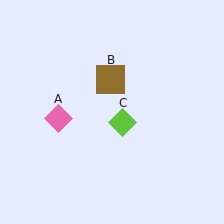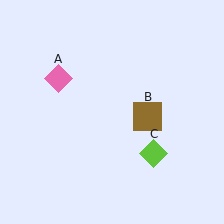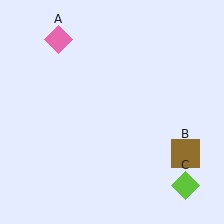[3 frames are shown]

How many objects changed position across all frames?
3 objects changed position: pink diamond (object A), brown square (object B), lime diamond (object C).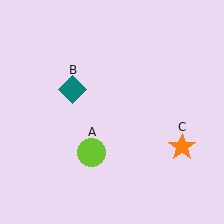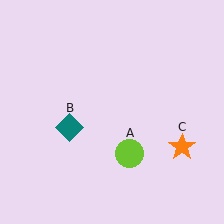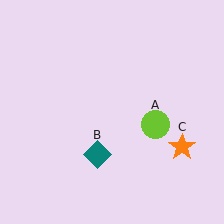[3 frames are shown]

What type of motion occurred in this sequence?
The lime circle (object A), teal diamond (object B) rotated counterclockwise around the center of the scene.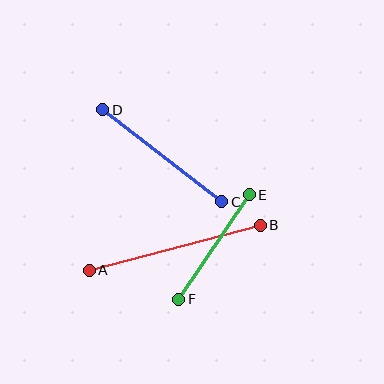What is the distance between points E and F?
The distance is approximately 126 pixels.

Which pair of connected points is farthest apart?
Points A and B are farthest apart.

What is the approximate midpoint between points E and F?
The midpoint is at approximately (214, 247) pixels.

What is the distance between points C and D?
The distance is approximately 151 pixels.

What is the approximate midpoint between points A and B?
The midpoint is at approximately (175, 248) pixels.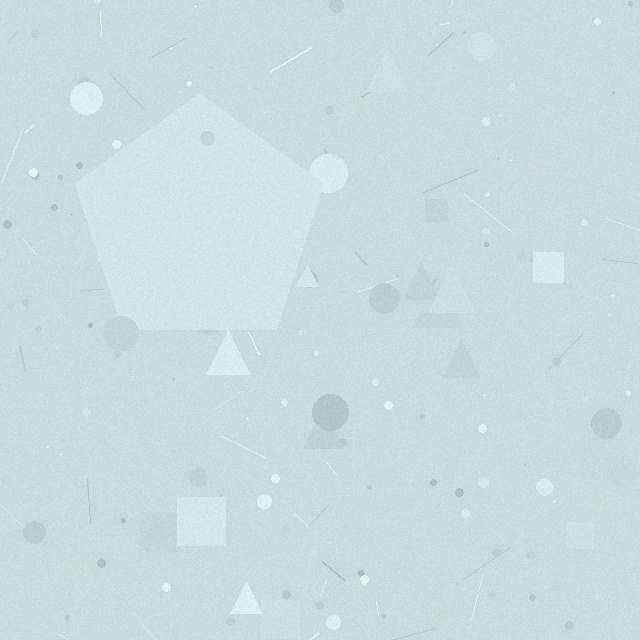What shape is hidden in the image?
A pentagon is hidden in the image.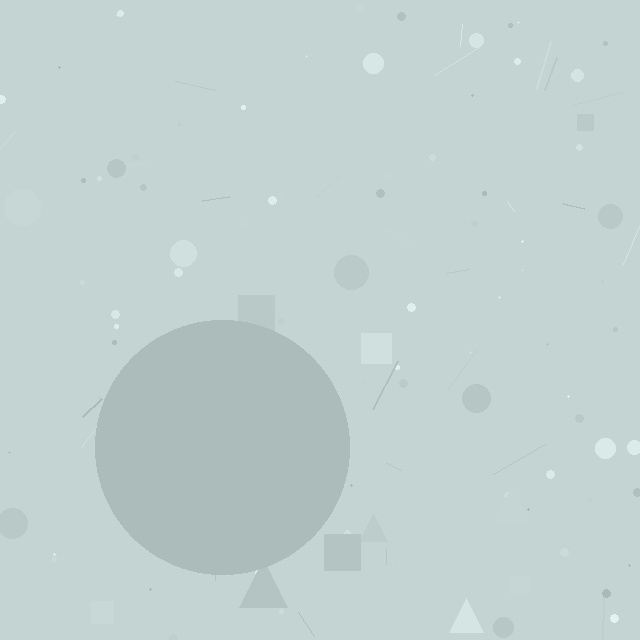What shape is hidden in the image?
A circle is hidden in the image.